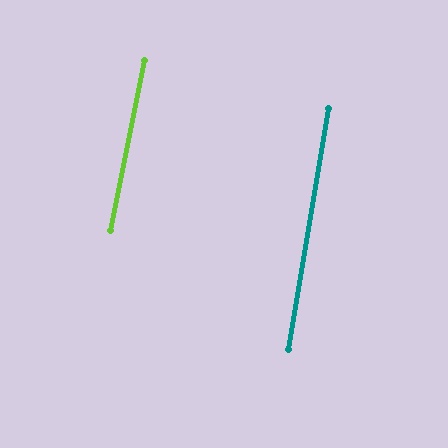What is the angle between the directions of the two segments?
Approximately 2 degrees.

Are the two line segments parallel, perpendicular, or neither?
Parallel — their directions differ by only 1.7°.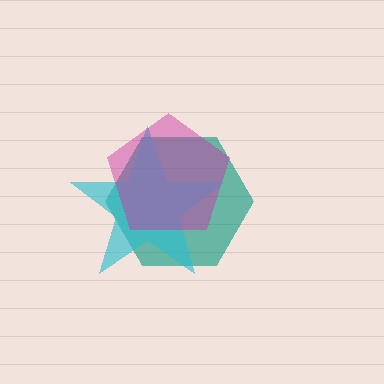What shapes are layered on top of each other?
The layered shapes are: a teal hexagon, a cyan star, a magenta pentagon.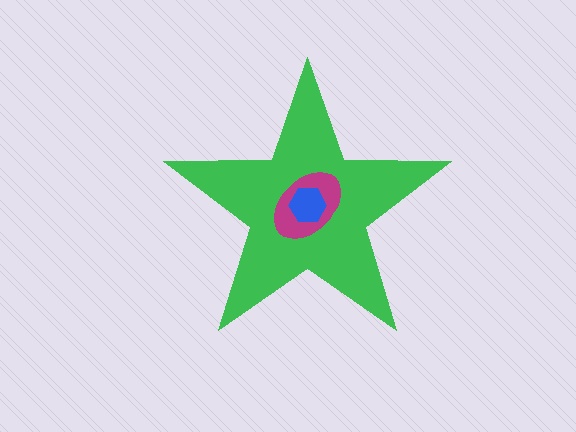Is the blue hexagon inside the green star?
Yes.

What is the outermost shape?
The green star.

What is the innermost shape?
The blue hexagon.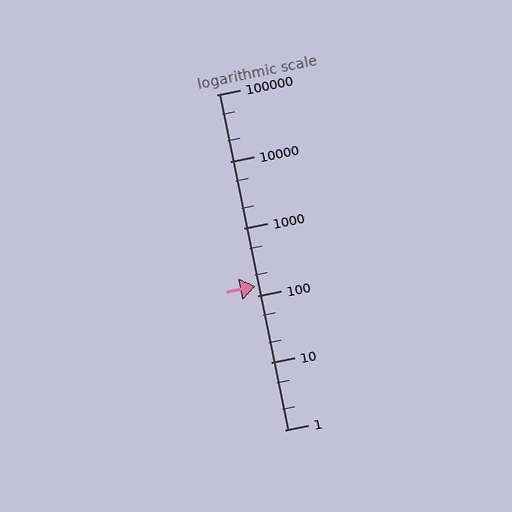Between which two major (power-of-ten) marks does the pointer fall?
The pointer is between 100 and 1000.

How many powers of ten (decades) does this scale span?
The scale spans 5 decades, from 1 to 100000.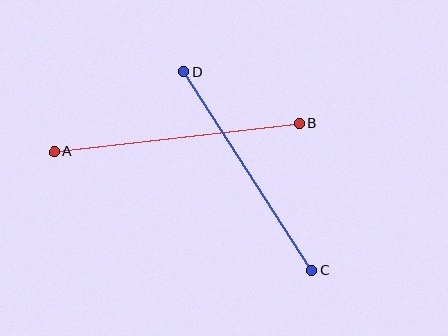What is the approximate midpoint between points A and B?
The midpoint is at approximately (177, 137) pixels.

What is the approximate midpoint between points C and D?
The midpoint is at approximately (248, 171) pixels.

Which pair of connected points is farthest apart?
Points A and B are farthest apart.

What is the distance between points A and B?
The distance is approximately 247 pixels.